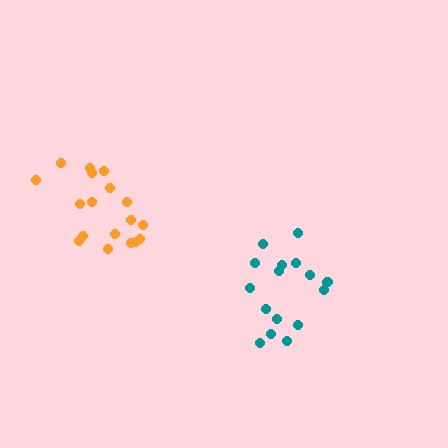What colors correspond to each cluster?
The clusters are colored: orange, teal.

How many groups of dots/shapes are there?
There are 2 groups.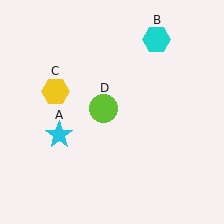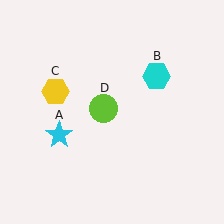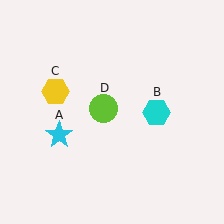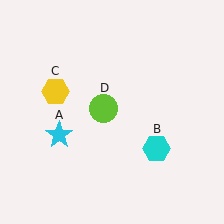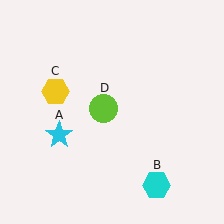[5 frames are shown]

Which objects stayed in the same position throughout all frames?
Cyan star (object A) and yellow hexagon (object C) and lime circle (object D) remained stationary.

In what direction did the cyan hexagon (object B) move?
The cyan hexagon (object B) moved down.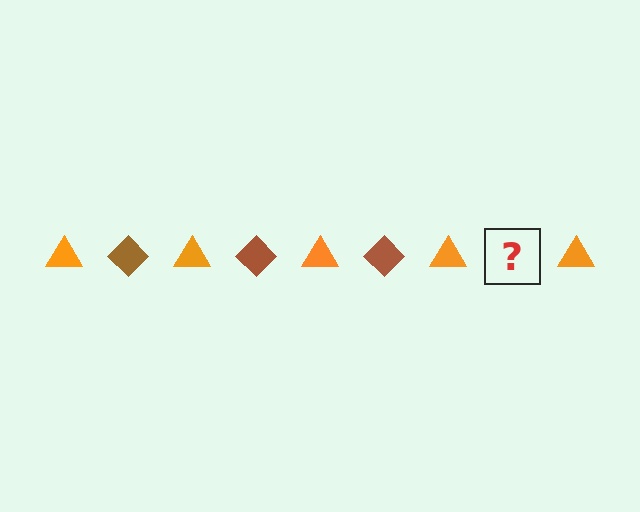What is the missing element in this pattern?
The missing element is a brown diamond.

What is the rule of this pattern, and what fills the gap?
The rule is that the pattern alternates between orange triangle and brown diamond. The gap should be filled with a brown diamond.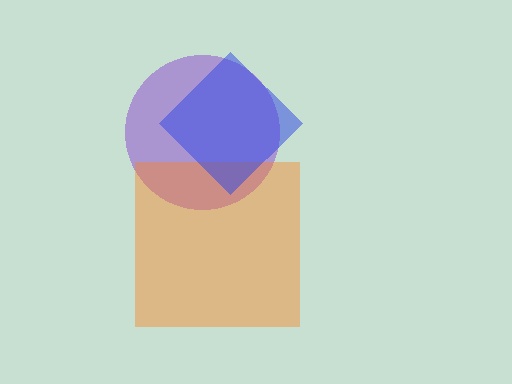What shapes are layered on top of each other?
The layered shapes are: a purple circle, an orange square, a blue diamond.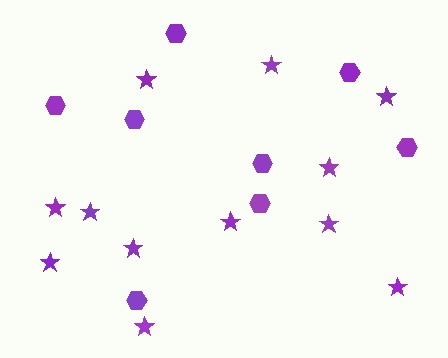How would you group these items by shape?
There are 2 groups: one group of stars (12) and one group of hexagons (8).